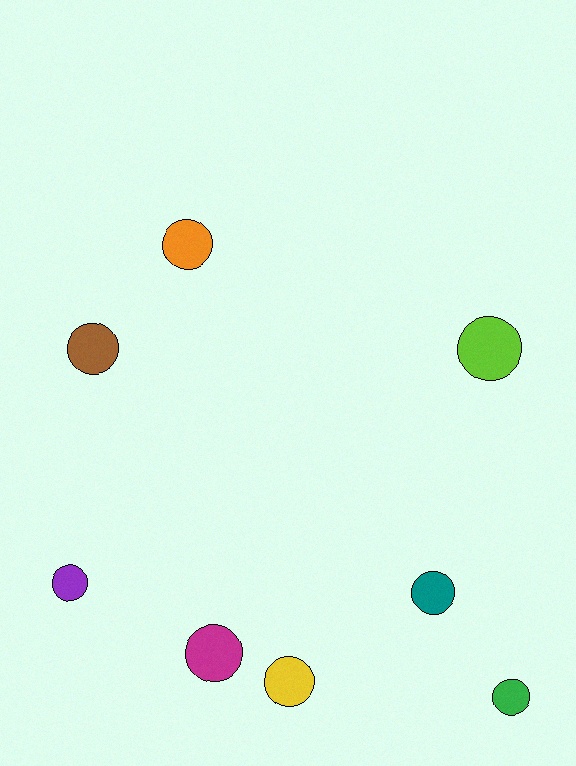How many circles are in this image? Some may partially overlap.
There are 8 circles.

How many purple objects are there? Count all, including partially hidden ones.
There is 1 purple object.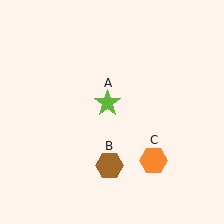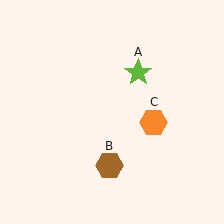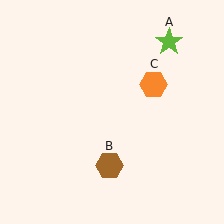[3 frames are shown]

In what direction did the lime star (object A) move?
The lime star (object A) moved up and to the right.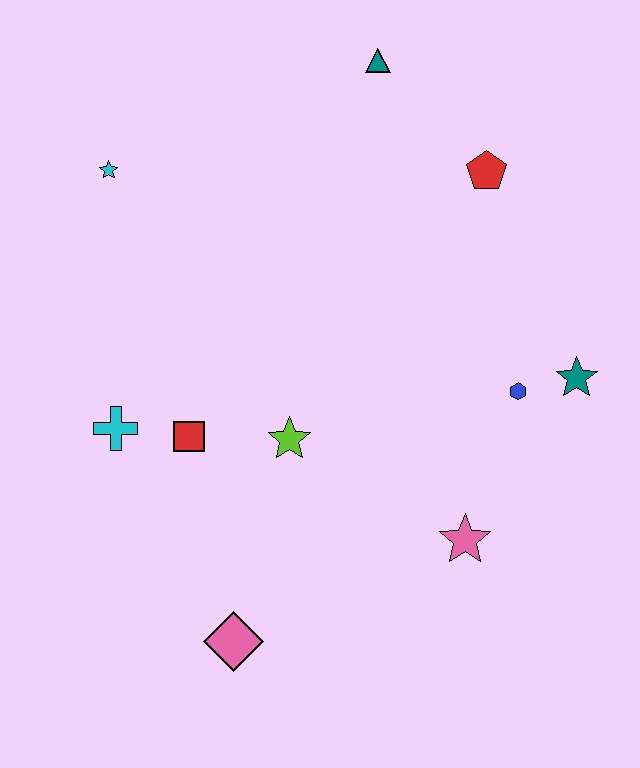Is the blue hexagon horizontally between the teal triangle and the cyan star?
No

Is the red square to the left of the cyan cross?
No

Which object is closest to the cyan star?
The cyan cross is closest to the cyan star.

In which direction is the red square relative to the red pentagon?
The red square is to the left of the red pentagon.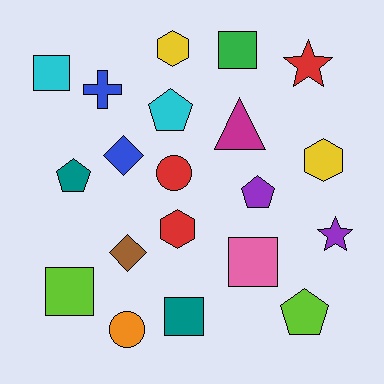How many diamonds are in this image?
There are 2 diamonds.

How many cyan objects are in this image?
There are 2 cyan objects.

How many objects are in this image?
There are 20 objects.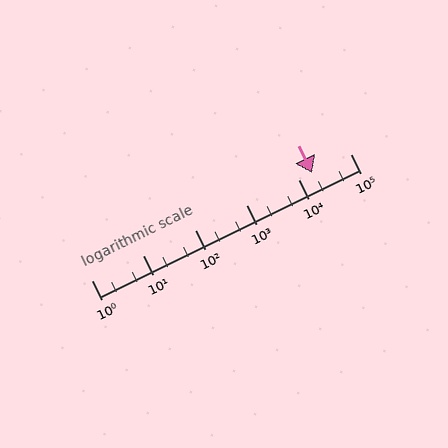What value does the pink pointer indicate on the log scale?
The pointer indicates approximately 18000.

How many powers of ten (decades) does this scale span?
The scale spans 5 decades, from 1 to 100000.